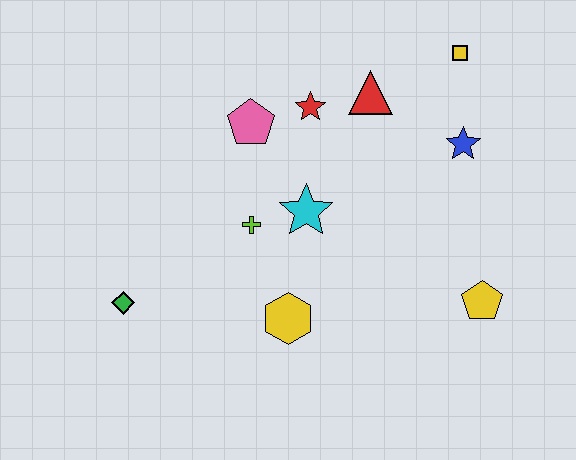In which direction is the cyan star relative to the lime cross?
The cyan star is to the right of the lime cross.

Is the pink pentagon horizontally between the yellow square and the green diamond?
Yes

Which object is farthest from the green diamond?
The yellow square is farthest from the green diamond.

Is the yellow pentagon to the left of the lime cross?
No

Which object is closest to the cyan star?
The lime cross is closest to the cyan star.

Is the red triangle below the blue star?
No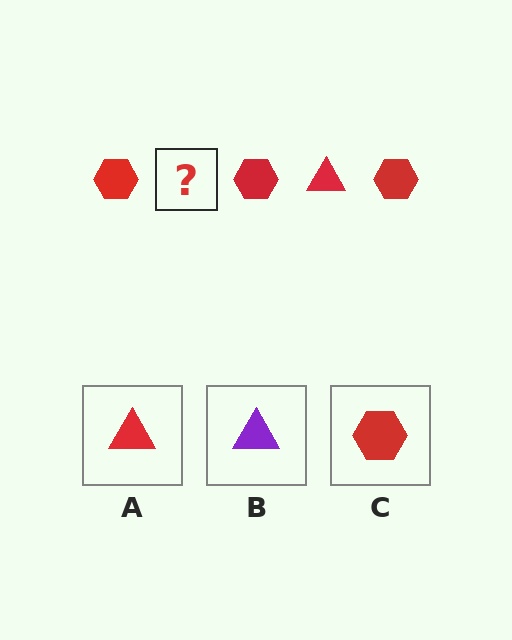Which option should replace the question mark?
Option A.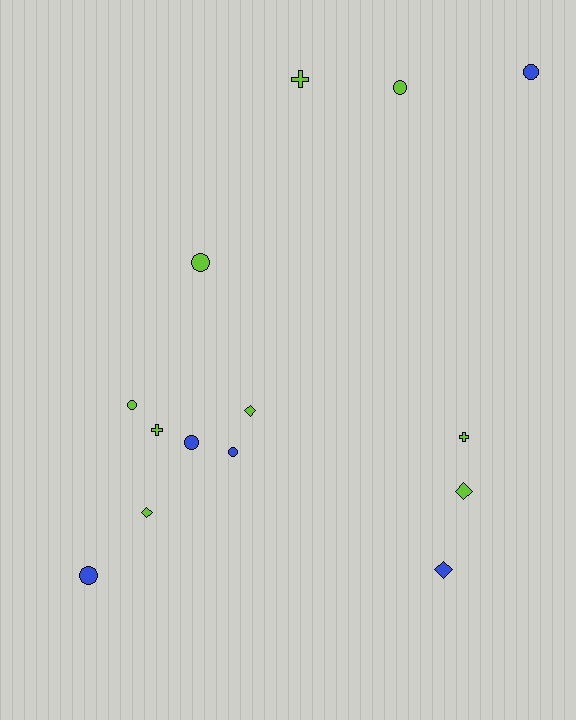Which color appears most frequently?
Lime, with 9 objects.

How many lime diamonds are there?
There are 3 lime diamonds.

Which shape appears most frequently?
Circle, with 7 objects.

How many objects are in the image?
There are 14 objects.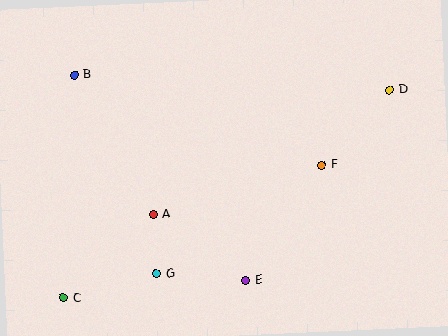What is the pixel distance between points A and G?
The distance between A and G is 59 pixels.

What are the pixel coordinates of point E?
Point E is at (246, 280).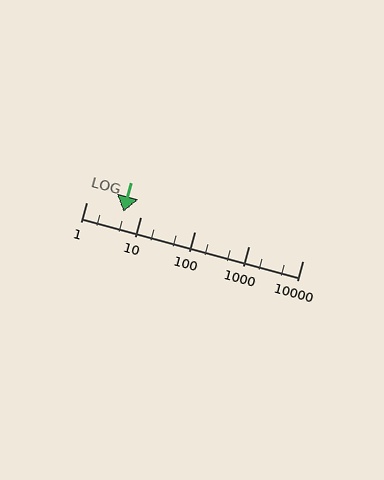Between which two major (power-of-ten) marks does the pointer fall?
The pointer is between 1 and 10.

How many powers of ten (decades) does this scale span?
The scale spans 4 decades, from 1 to 10000.